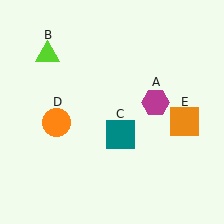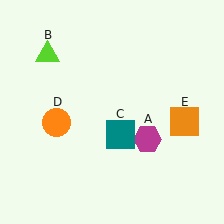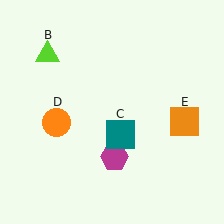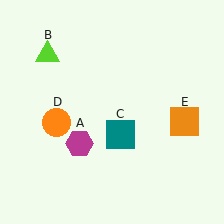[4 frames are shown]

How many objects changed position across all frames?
1 object changed position: magenta hexagon (object A).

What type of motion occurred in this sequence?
The magenta hexagon (object A) rotated clockwise around the center of the scene.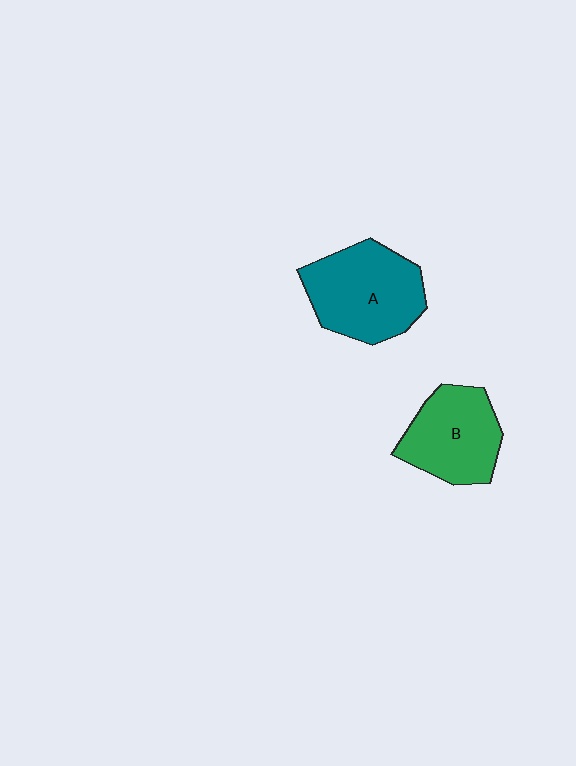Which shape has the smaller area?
Shape B (green).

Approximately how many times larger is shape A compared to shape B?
Approximately 1.2 times.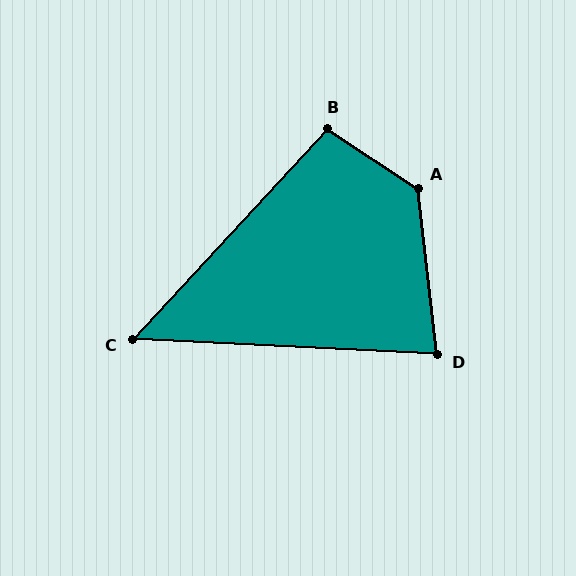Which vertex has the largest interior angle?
A, at approximately 130 degrees.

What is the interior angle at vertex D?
Approximately 80 degrees (acute).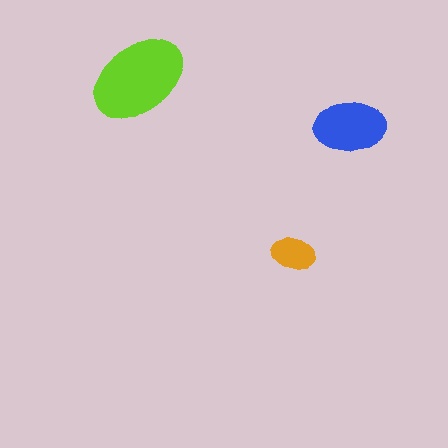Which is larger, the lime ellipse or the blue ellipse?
The lime one.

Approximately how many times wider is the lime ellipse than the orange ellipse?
About 2 times wider.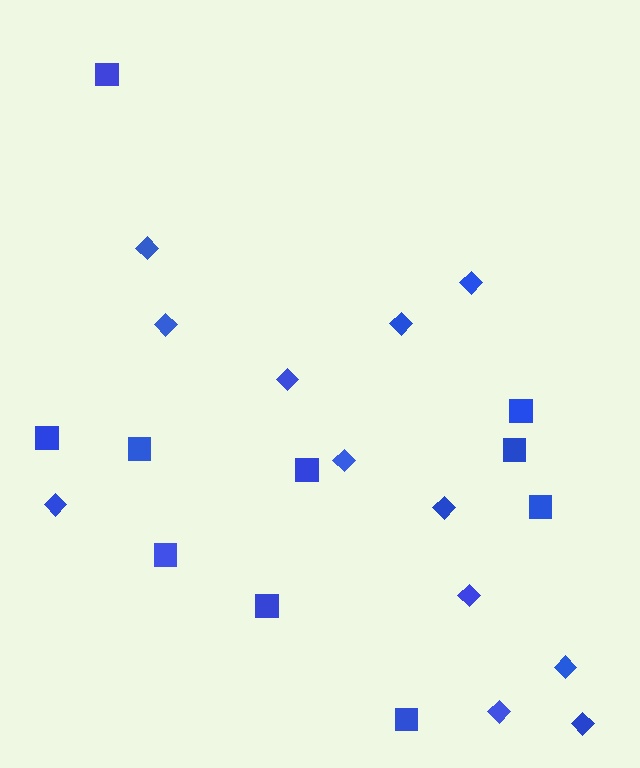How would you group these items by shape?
There are 2 groups: one group of squares (10) and one group of diamonds (12).